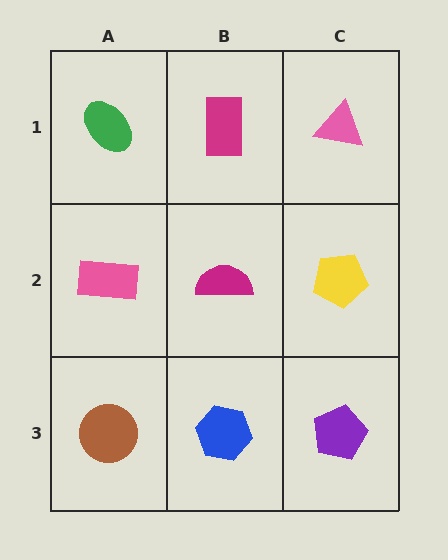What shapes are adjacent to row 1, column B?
A magenta semicircle (row 2, column B), a green ellipse (row 1, column A), a pink triangle (row 1, column C).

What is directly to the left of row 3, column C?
A blue hexagon.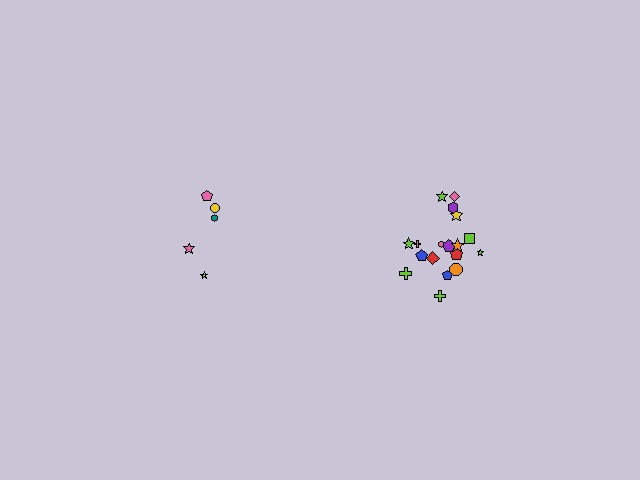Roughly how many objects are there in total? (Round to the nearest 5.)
Roughly 25 objects in total.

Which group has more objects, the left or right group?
The right group.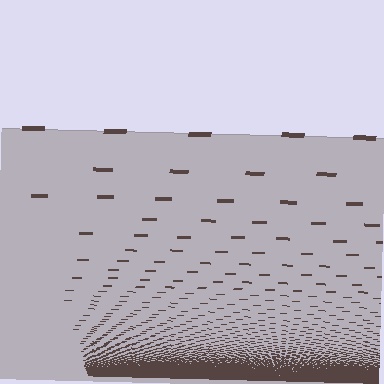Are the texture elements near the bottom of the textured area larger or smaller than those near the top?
Smaller. The gradient is inverted — elements near the bottom are smaller and denser.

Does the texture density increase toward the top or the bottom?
Density increases toward the bottom.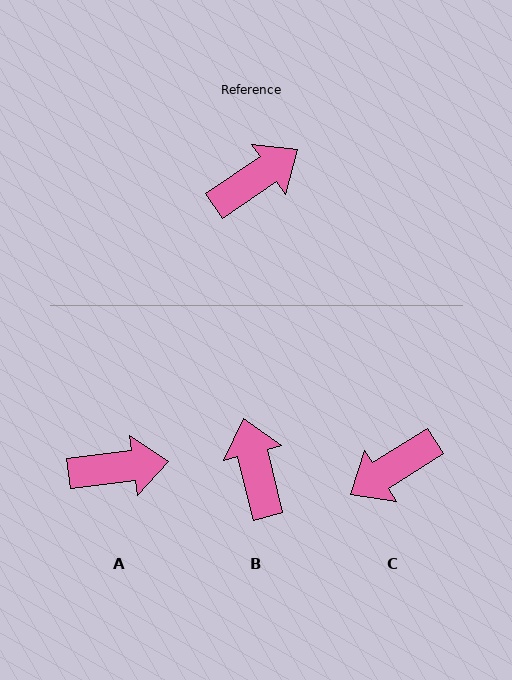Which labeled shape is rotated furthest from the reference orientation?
C, about 178 degrees away.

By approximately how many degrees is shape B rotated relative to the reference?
Approximately 70 degrees counter-clockwise.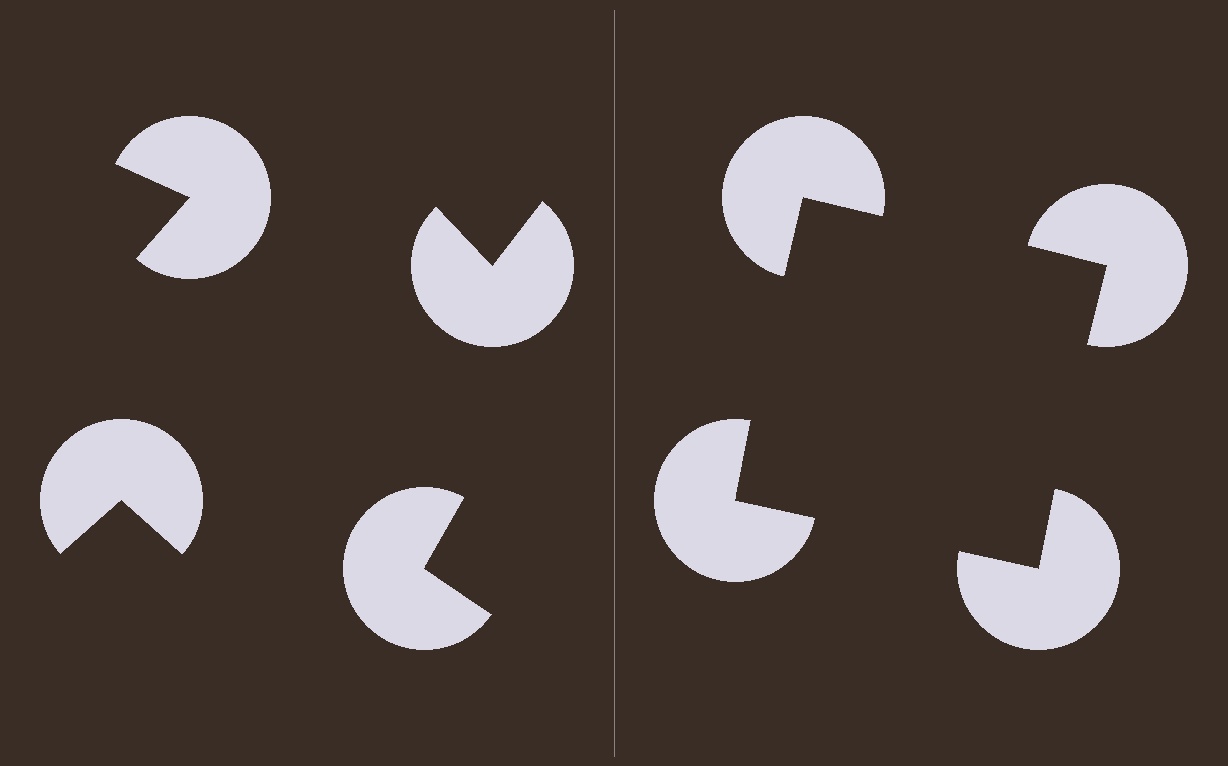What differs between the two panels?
The pac-man discs are positioned identically on both sides; only the wedge orientations differ. On the right they align to a square; on the left they are misaligned.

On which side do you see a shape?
An illusory square appears on the right side. On the left side the wedge cuts are rotated, so no coherent shape forms.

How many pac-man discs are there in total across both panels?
8 — 4 on each side.